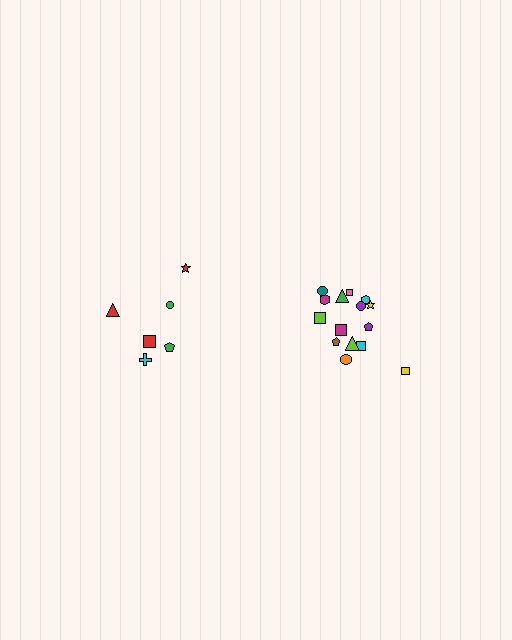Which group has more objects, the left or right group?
The right group.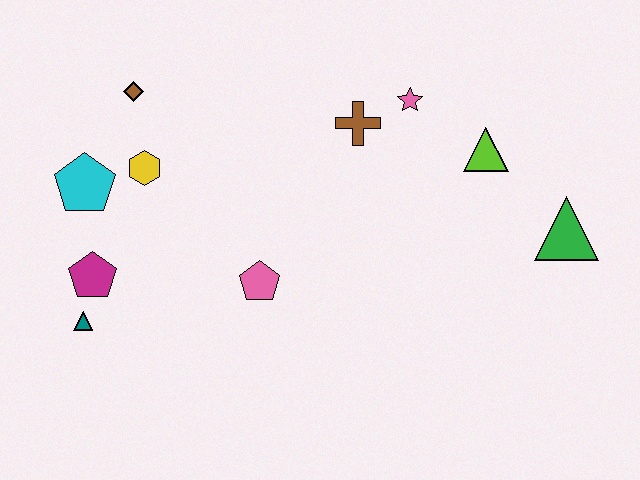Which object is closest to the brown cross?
The pink star is closest to the brown cross.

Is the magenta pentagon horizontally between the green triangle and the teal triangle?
Yes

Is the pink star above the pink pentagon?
Yes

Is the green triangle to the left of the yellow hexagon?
No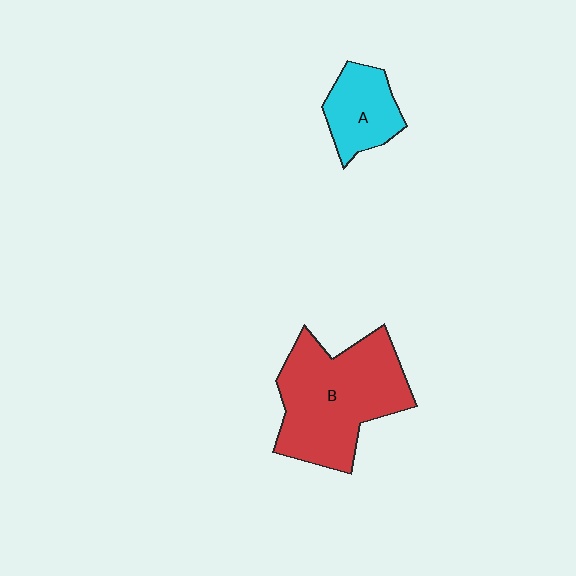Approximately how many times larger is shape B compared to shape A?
Approximately 2.4 times.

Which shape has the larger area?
Shape B (red).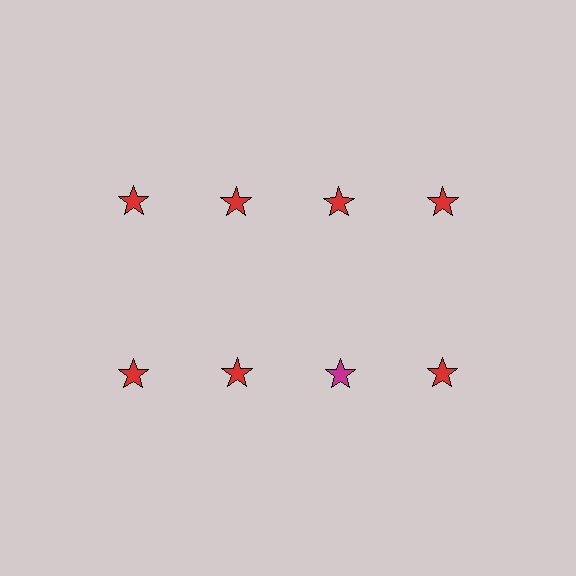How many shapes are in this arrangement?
There are 8 shapes arranged in a grid pattern.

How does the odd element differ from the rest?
It has a different color: magenta instead of red.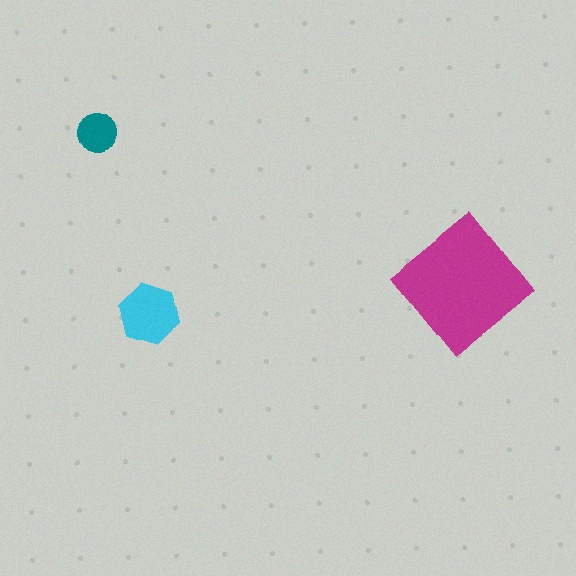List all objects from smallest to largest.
The teal circle, the cyan hexagon, the magenta diamond.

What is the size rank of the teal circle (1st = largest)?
3rd.